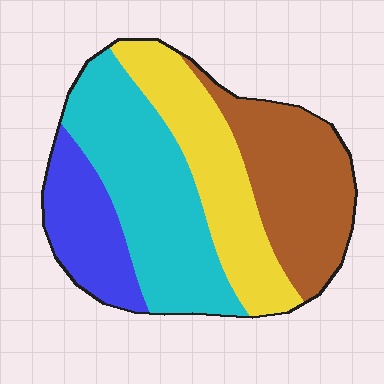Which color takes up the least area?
Blue, at roughly 15%.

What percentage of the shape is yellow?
Yellow covers about 25% of the shape.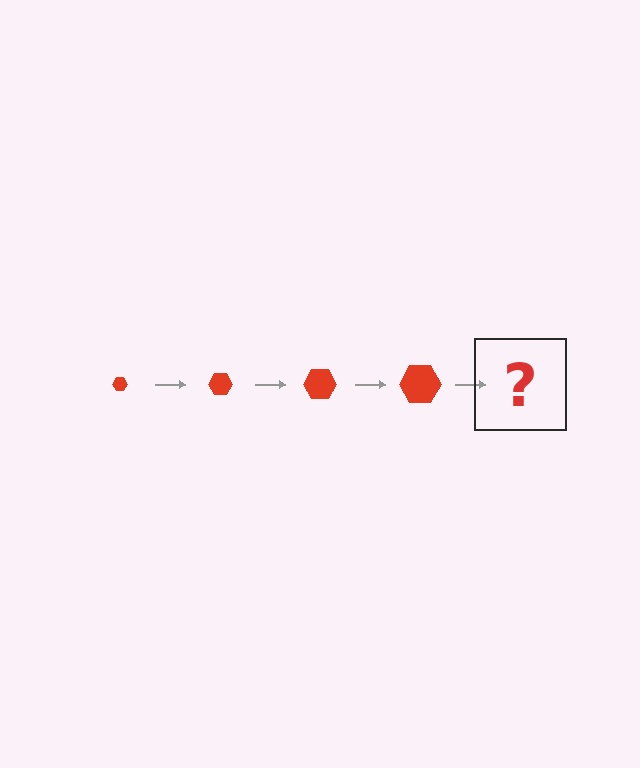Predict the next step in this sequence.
The next step is a red hexagon, larger than the previous one.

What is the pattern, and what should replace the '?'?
The pattern is that the hexagon gets progressively larger each step. The '?' should be a red hexagon, larger than the previous one.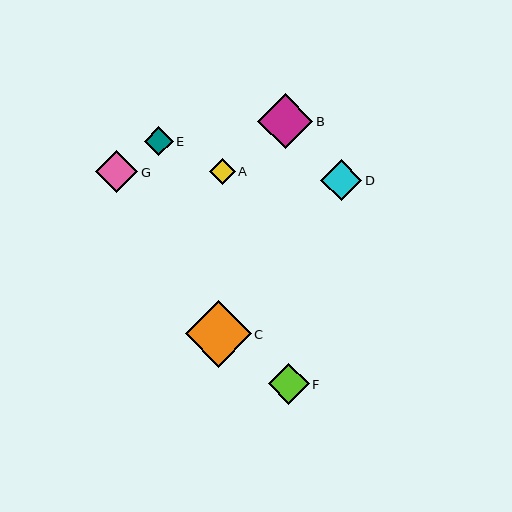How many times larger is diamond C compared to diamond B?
Diamond C is approximately 1.2 times the size of diamond B.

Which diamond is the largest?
Diamond C is the largest with a size of approximately 66 pixels.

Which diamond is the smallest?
Diamond A is the smallest with a size of approximately 26 pixels.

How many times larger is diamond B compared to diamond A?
Diamond B is approximately 2.1 times the size of diamond A.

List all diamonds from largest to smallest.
From largest to smallest: C, B, G, F, D, E, A.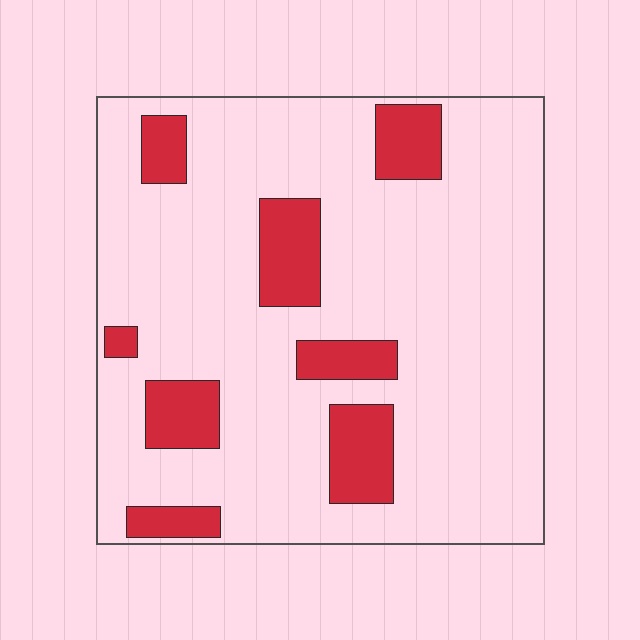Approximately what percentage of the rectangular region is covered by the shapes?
Approximately 15%.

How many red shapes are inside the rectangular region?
8.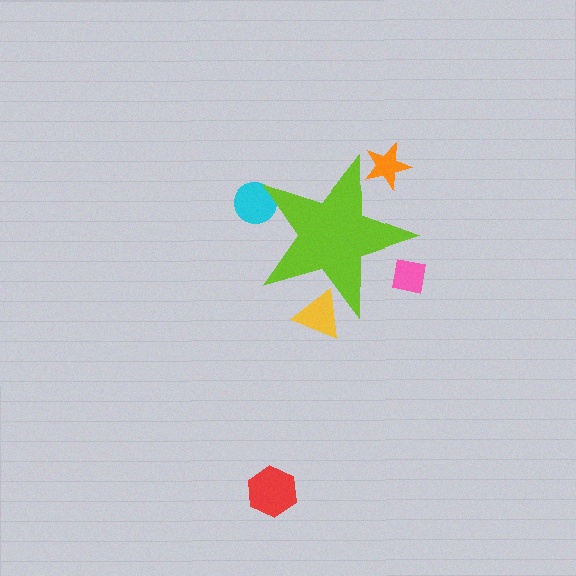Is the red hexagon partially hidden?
No, the red hexagon is fully visible.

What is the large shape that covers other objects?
A lime star.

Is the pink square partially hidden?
Yes, the pink square is partially hidden behind the lime star.